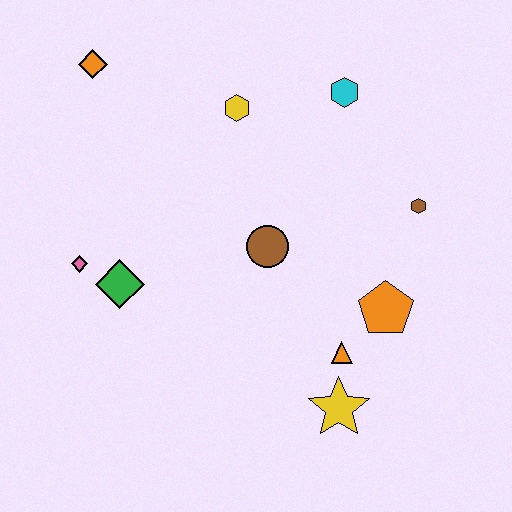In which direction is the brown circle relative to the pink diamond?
The brown circle is to the right of the pink diamond.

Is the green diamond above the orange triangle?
Yes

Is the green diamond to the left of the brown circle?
Yes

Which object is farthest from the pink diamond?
The brown hexagon is farthest from the pink diamond.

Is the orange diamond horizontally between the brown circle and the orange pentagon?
No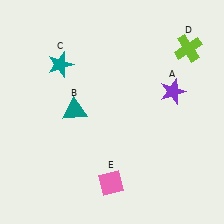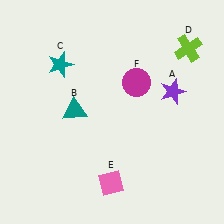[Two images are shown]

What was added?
A magenta circle (F) was added in Image 2.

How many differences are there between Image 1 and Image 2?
There is 1 difference between the two images.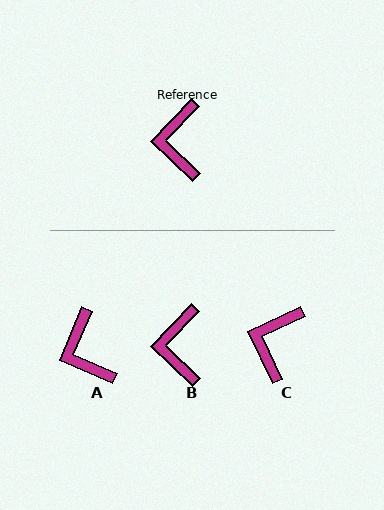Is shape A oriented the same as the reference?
No, it is off by about 21 degrees.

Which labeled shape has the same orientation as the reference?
B.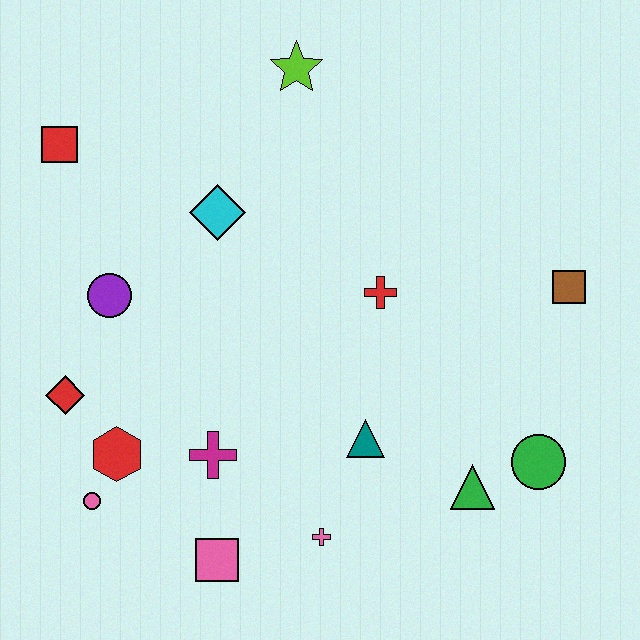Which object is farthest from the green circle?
The red square is farthest from the green circle.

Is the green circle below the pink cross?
No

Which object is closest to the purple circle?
The red diamond is closest to the purple circle.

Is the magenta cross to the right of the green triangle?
No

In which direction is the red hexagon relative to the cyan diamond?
The red hexagon is below the cyan diamond.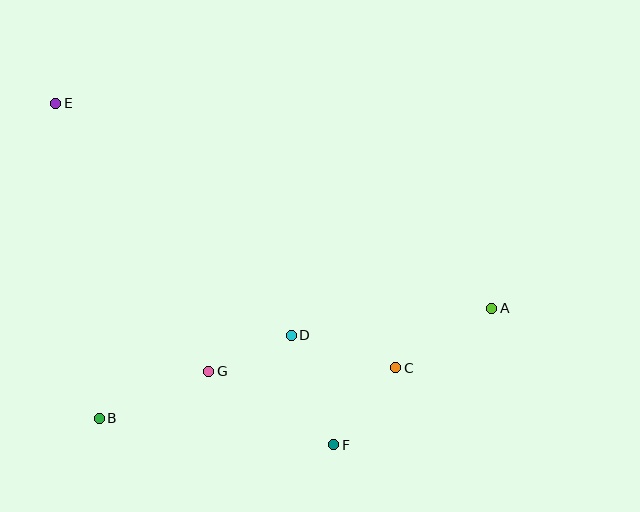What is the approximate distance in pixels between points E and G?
The distance between E and G is approximately 309 pixels.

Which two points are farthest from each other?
Points A and E are farthest from each other.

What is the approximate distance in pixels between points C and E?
The distance between C and E is approximately 431 pixels.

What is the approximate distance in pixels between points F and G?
The distance between F and G is approximately 145 pixels.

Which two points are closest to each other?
Points D and G are closest to each other.